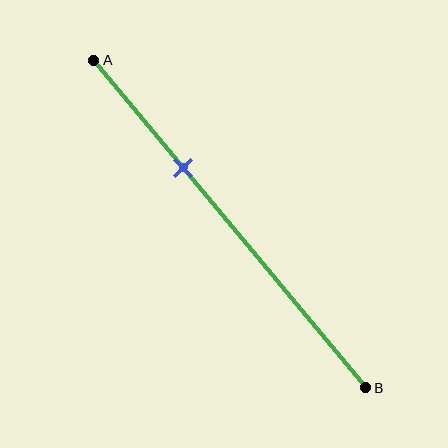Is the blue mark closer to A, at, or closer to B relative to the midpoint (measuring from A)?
The blue mark is closer to point A than the midpoint of segment AB.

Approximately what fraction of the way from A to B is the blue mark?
The blue mark is approximately 35% of the way from A to B.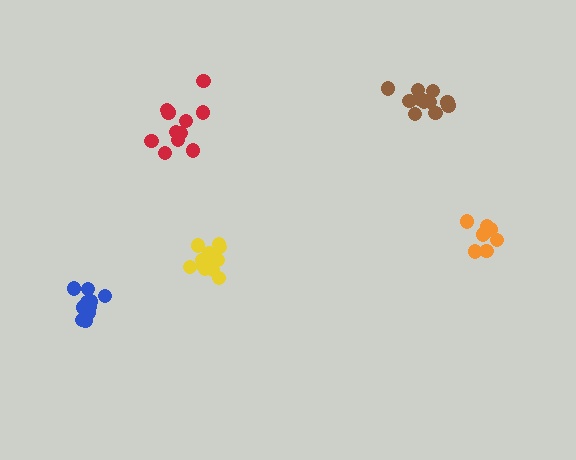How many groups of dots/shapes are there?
There are 5 groups.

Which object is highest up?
The brown cluster is topmost.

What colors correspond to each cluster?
The clusters are colored: brown, yellow, red, orange, blue.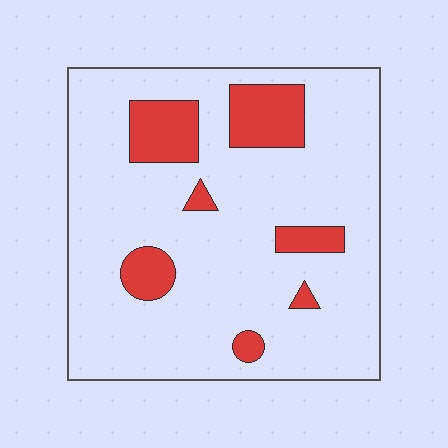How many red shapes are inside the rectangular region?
7.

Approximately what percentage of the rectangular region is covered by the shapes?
Approximately 15%.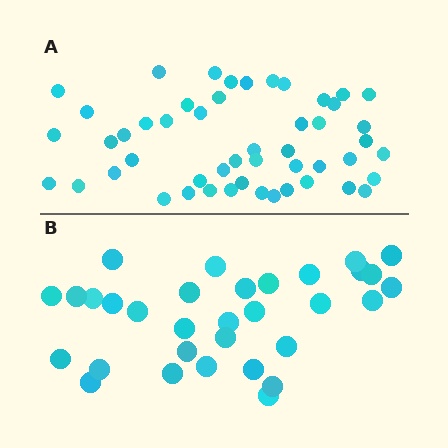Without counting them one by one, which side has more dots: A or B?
Region A (the top region) has more dots.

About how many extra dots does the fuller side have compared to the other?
Region A has approximately 20 more dots than region B.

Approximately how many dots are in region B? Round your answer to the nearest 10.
About 30 dots. (The exact count is 32, which rounds to 30.)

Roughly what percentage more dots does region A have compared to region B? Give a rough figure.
About 55% more.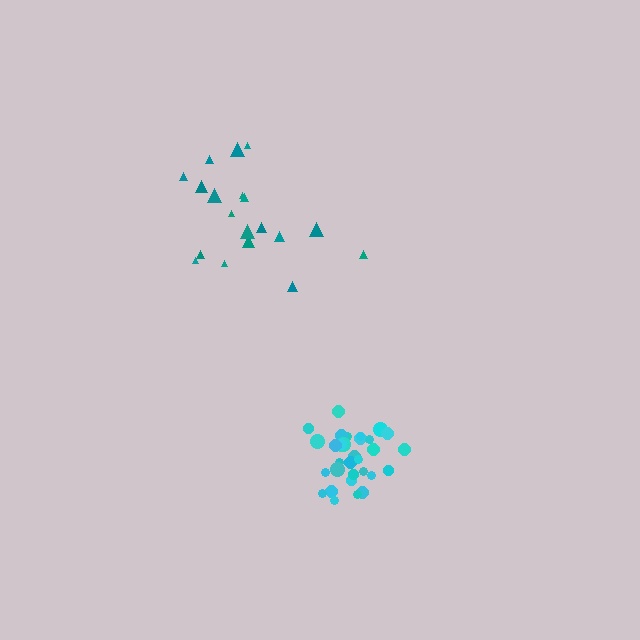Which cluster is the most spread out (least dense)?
Teal.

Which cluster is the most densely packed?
Cyan.